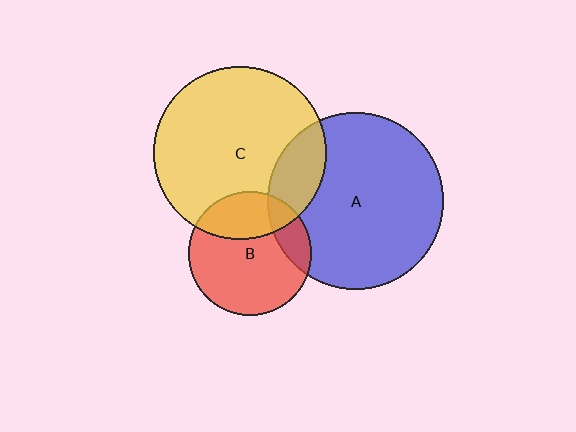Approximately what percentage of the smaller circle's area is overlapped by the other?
Approximately 15%.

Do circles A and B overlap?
Yes.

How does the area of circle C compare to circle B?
Approximately 2.0 times.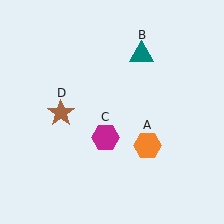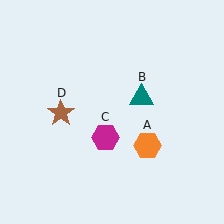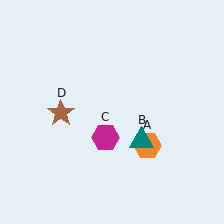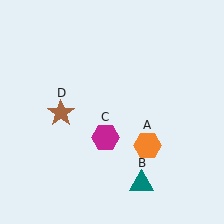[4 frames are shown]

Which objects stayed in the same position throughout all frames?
Orange hexagon (object A) and magenta hexagon (object C) and brown star (object D) remained stationary.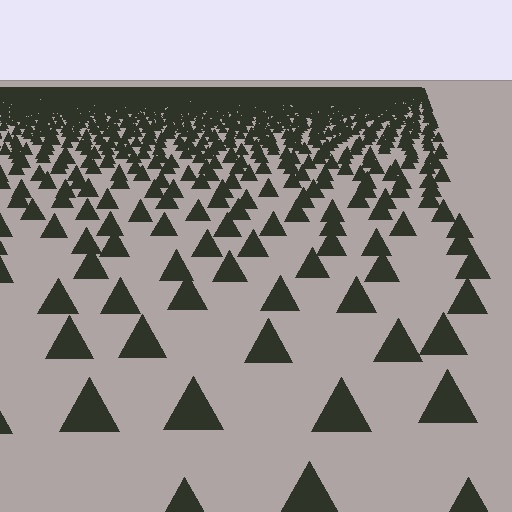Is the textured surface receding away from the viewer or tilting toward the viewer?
The surface is receding away from the viewer. Texture elements get smaller and denser toward the top.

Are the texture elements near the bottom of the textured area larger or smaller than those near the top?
Larger. Near the bottom, elements are closer to the viewer and appear at a bigger on-screen size.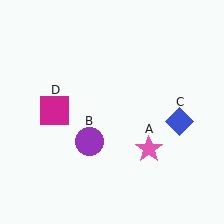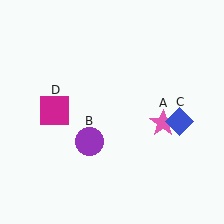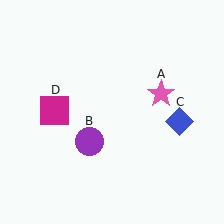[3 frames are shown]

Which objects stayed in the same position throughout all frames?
Purple circle (object B) and blue diamond (object C) and magenta square (object D) remained stationary.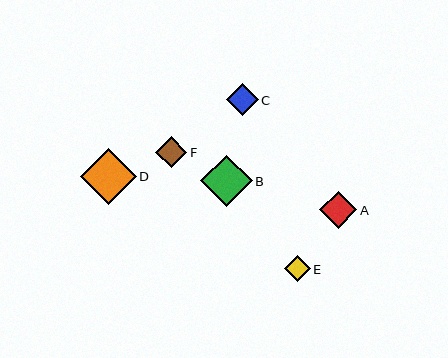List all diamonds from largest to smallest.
From largest to smallest: D, B, A, C, F, E.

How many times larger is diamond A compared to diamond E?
Diamond A is approximately 1.4 times the size of diamond E.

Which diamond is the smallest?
Diamond E is the smallest with a size of approximately 26 pixels.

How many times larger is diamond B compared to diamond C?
Diamond B is approximately 1.6 times the size of diamond C.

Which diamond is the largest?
Diamond D is the largest with a size of approximately 55 pixels.